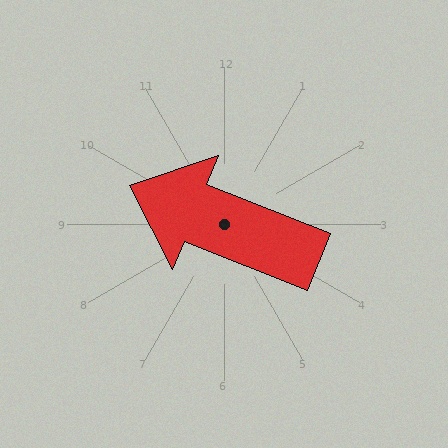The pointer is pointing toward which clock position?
Roughly 10 o'clock.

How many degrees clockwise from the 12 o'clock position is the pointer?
Approximately 292 degrees.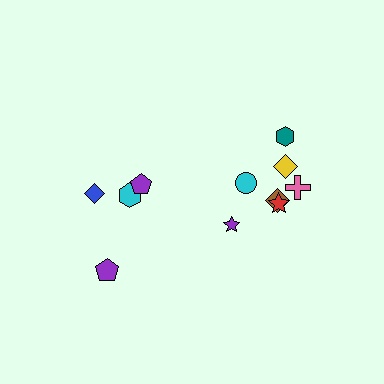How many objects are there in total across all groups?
There are 11 objects.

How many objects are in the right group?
There are 7 objects.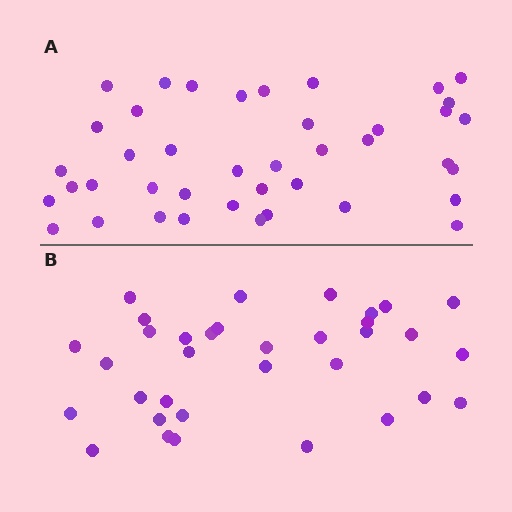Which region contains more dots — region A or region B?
Region A (the top region) has more dots.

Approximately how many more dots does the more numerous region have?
Region A has roughly 8 or so more dots than region B.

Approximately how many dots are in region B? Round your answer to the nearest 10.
About 30 dots. (The exact count is 34, which rounds to 30.)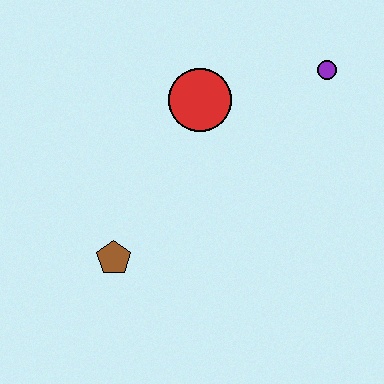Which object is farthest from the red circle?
The brown pentagon is farthest from the red circle.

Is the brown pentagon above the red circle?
No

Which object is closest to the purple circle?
The red circle is closest to the purple circle.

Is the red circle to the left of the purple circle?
Yes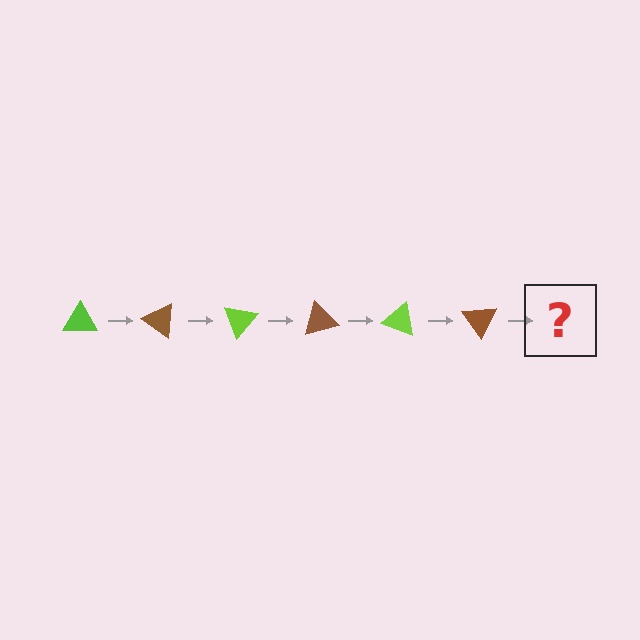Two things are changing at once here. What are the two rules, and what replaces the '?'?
The two rules are that it rotates 35 degrees each step and the color cycles through lime and brown. The '?' should be a lime triangle, rotated 210 degrees from the start.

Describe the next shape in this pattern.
It should be a lime triangle, rotated 210 degrees from the start.